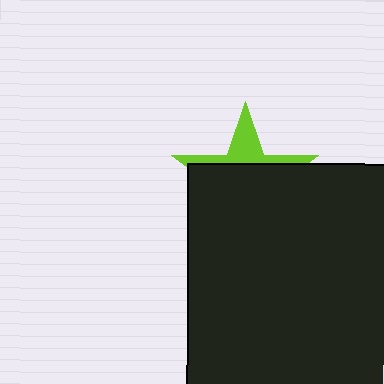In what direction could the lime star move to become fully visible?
The lime star could move up. That would shift it out from behind the black square entirely.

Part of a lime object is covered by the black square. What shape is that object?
It is a star.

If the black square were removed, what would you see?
You would see the complete lime star.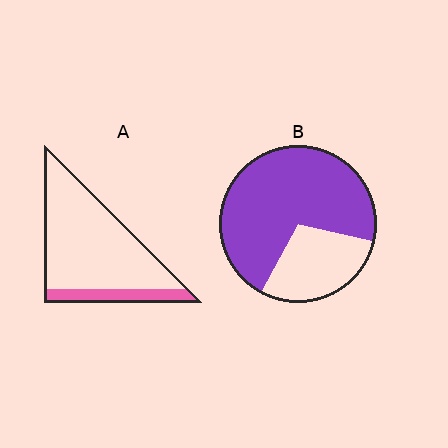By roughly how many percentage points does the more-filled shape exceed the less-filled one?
By roughly 55 percentage points (B over A).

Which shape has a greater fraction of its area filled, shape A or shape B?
Shape B.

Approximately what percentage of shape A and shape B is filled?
A is approximately 15% and B is approximately 70%.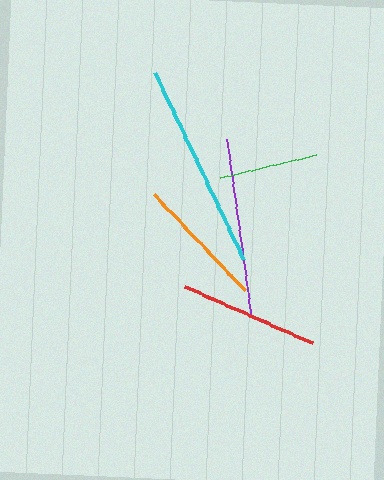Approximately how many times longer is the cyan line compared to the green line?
The cyan line is approximately 2.1 times the length of the green line.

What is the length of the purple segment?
The purple segment is approximately 178 pixels long.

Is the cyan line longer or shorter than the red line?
The cyan line is longer than the red line.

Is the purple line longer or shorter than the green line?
The purple line is longer than the green line.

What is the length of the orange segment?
The orange segment is approximately 132 pixels long.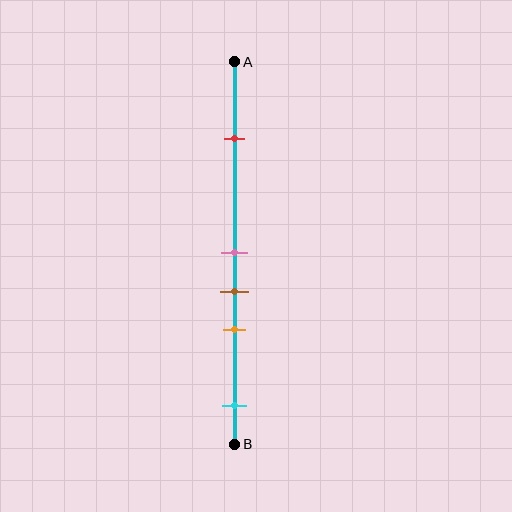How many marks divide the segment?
There are 5 marks dividing the segment.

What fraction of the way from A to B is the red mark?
The red mark is approximately 20% (0.2) of the way from A to B.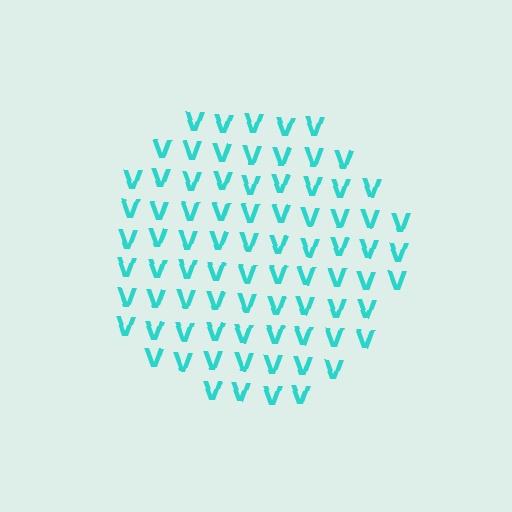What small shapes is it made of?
It is made of small letter V's.